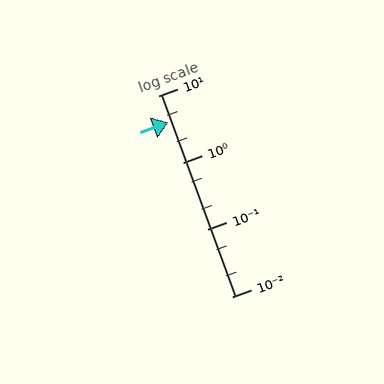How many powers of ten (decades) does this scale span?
The scale spans 3 decades, from 0.01 to 10.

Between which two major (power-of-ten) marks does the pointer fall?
The pointer is between 1 and 10.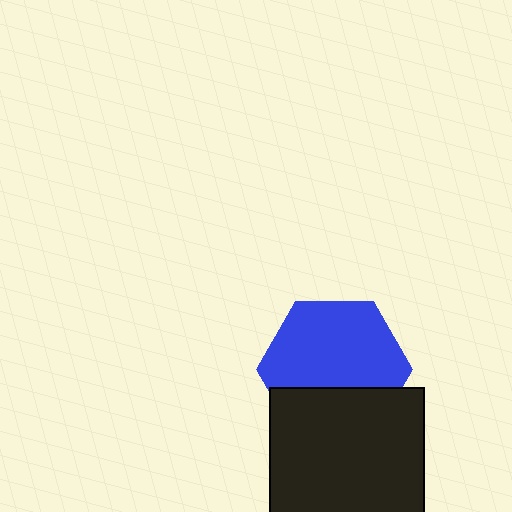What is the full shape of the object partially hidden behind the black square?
The partially hidden object is a blue hexagon.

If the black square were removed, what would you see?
You would see the complete blue hexagon.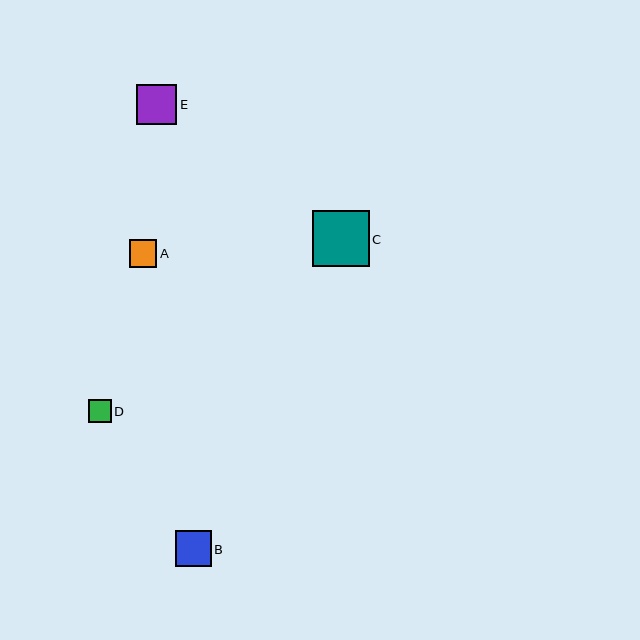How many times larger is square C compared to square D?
Square C is approximately 2.5 times the size of square D.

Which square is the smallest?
Square D is the smallest with a size of approximately 23 pixels.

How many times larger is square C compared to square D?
Square C is approximately 2.5 times the size of square D.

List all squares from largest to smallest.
From largest to smallest: C, E, B, A, D.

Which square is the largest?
Square C is the largest with a size of approximately 56 pixels.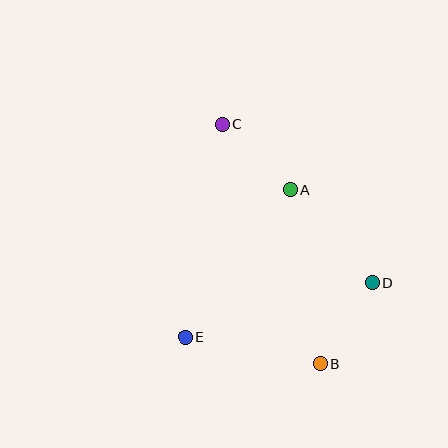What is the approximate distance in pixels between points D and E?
The distance between D and E is approximately 195 pixels.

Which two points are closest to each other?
Points A and C are closest to each other.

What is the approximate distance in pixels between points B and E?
The distance between B and E is approximately 139 pixels.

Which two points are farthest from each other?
Points B and C are farthest from each other.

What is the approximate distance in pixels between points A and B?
The distance between A and B is approximately 177 pixels.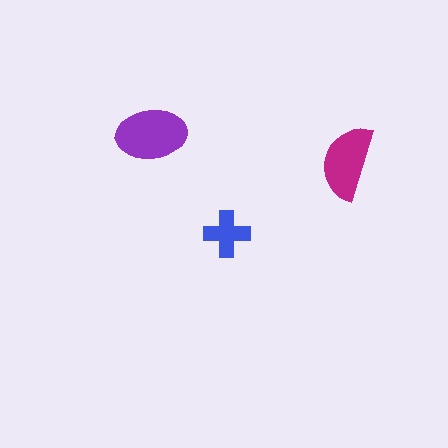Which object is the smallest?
The blue cross.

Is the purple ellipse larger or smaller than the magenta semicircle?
Larger.